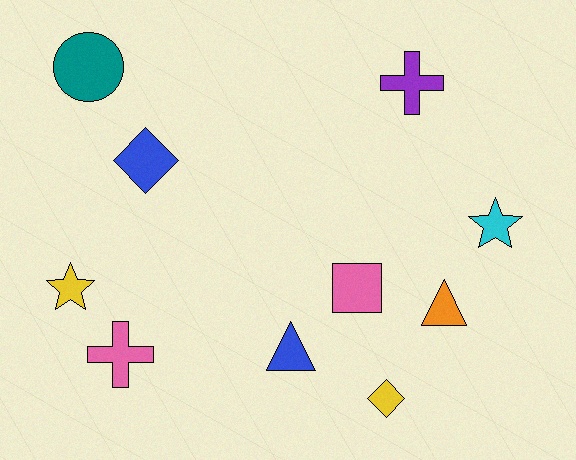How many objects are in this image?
There are 10 objects.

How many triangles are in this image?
There are 2 triangles.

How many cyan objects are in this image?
There is 1 cyan object.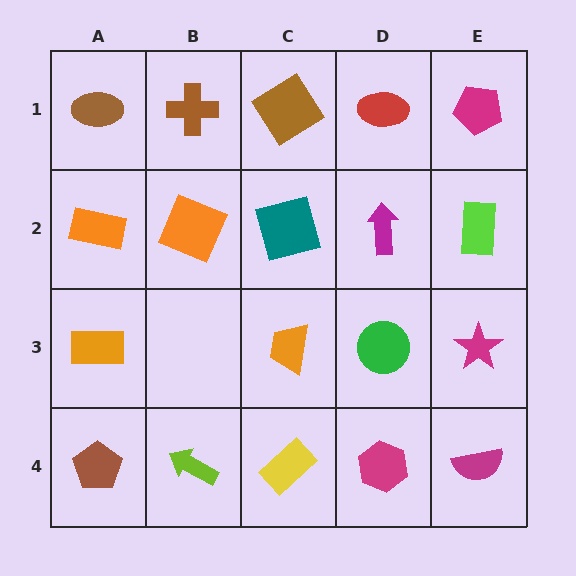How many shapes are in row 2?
5 shapes.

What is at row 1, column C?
A brown diamond.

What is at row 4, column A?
A brown pentagon.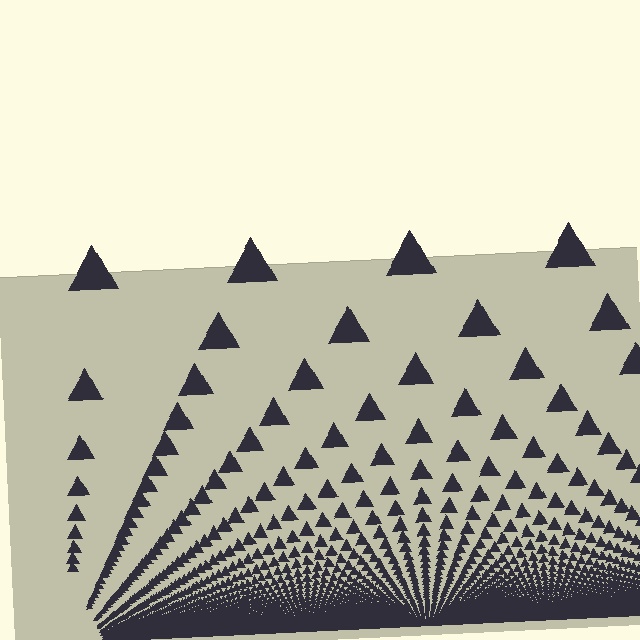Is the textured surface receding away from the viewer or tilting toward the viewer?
The surface appears to tilt toward the viewer. Texture elements get larger and sparser toward the top.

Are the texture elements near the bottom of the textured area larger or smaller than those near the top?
Smaller. The gradient is inverted — elements near the bottom are smaller and denser.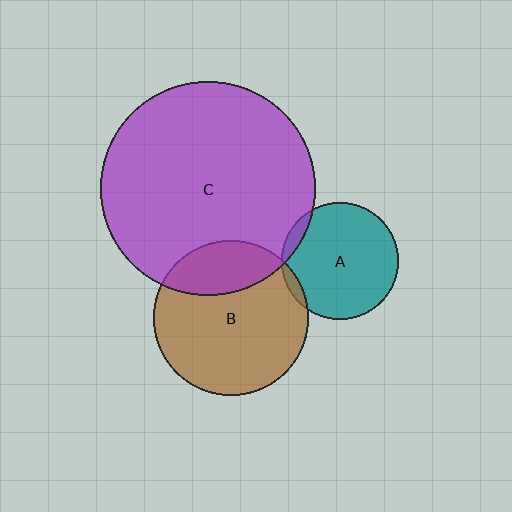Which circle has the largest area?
Circle C (purple).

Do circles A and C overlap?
Yes.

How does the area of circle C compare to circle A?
Approximately 3.4 times.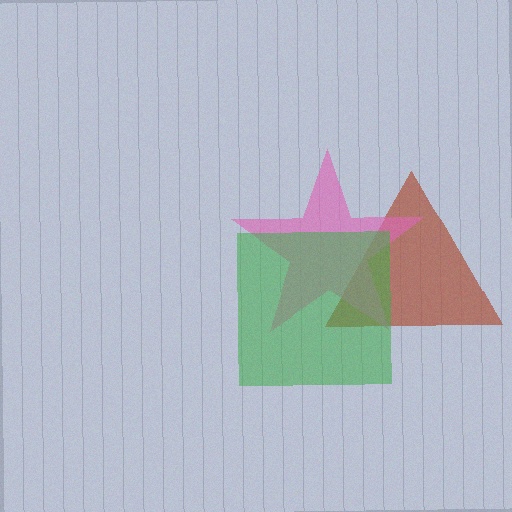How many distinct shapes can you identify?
There are 3 distinct shapes: a brown triangle, a pink star, a green square.